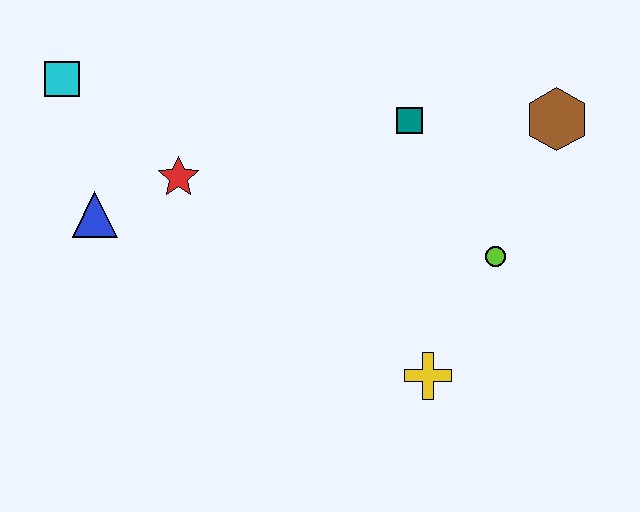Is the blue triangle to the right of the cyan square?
Yes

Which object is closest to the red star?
The blue triangle is closest to the red star.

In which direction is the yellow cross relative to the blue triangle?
The yellow cross is to the right of the blue triangle.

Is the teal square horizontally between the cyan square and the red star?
No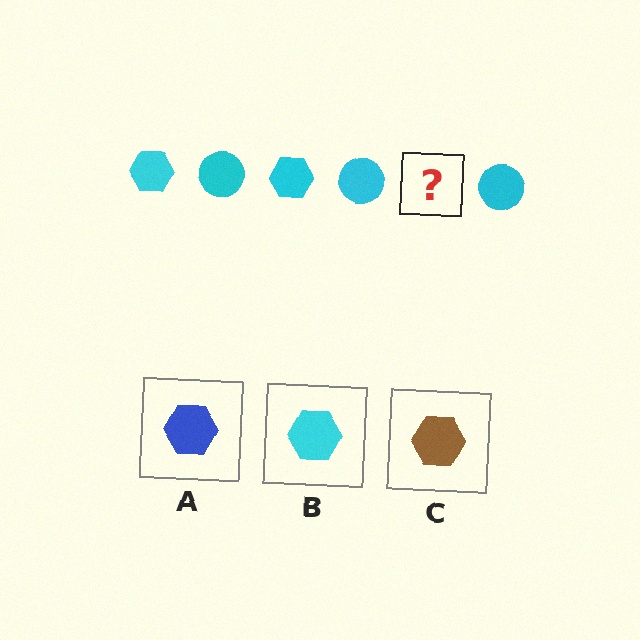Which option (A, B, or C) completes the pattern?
B.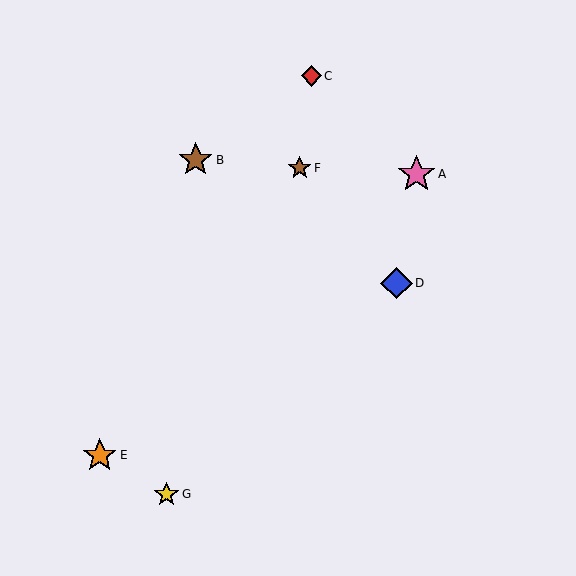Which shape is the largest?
The pink star (labeled A) is the largest.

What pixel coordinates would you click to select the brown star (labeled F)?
Click at (300, 168) to select the brown star F.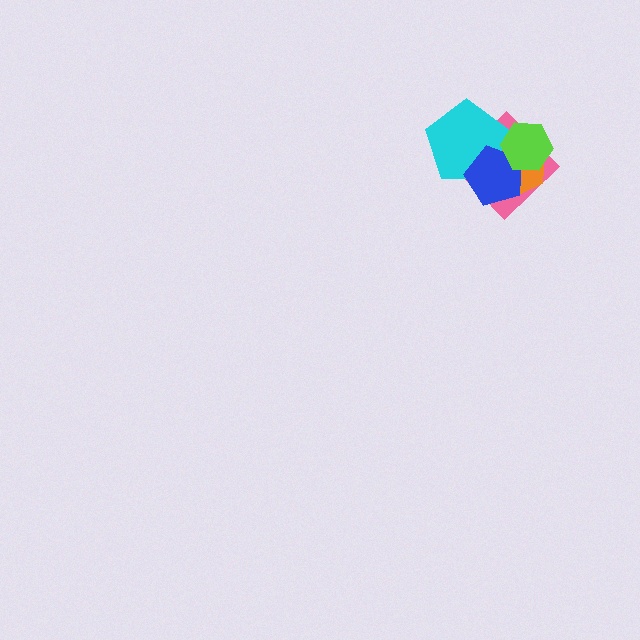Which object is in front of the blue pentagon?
The lime hexagon is in front of the blue pentagon.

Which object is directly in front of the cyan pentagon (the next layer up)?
The blue pentagon is directly in front of the cyan pentagon.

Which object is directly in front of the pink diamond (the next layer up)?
The orange hexagon is directly in front of the pink diamond.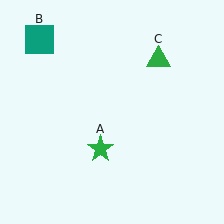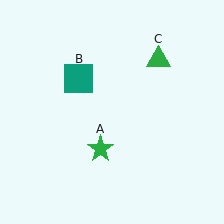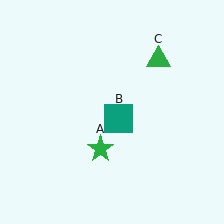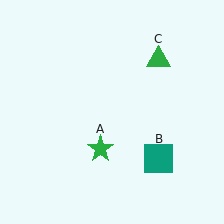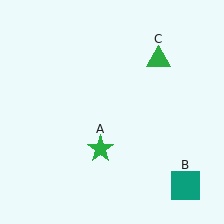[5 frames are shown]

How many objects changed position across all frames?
1 object changed position: teal square (object B).